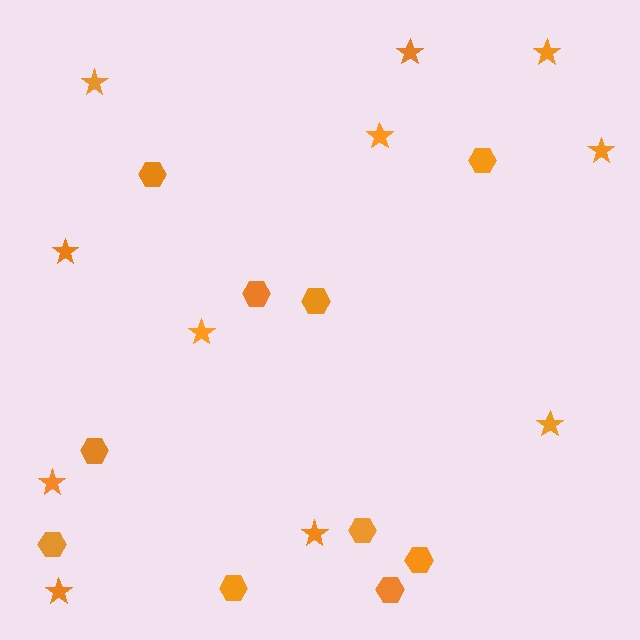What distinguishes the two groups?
There are 2 groups: one group of stars (11) and one group of hexagons (10).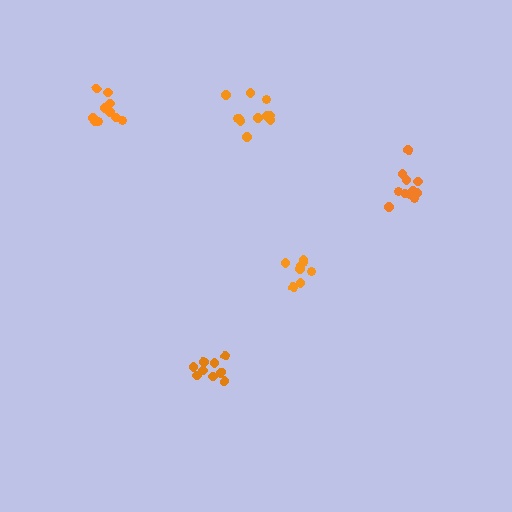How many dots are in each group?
Group 1: 8 dots, Group 2: 10 dots, Group 3: 11 dots, Group 4: 9 dots, Group 5: 12 dots (50 total).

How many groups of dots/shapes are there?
There are 5 groups.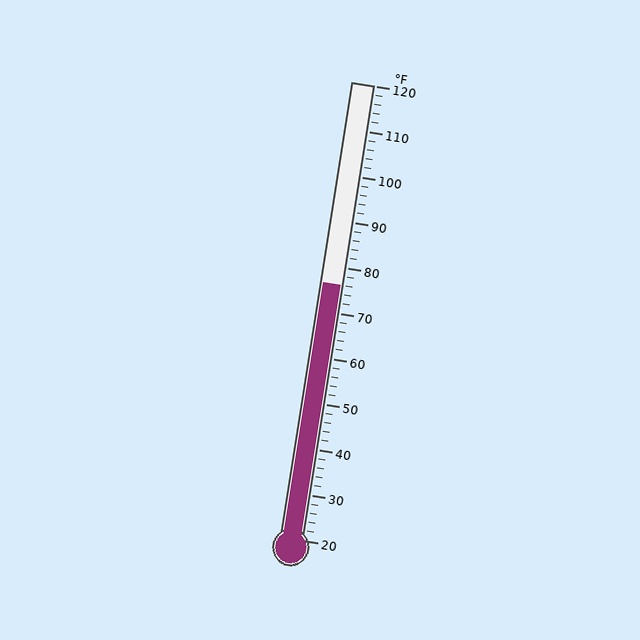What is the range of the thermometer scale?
The thermometer scale ranges from 20°F to 120°F.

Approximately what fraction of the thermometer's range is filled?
The thermometer is filled to approximately 55% of its range.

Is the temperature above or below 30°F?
The temperature is above 30°F.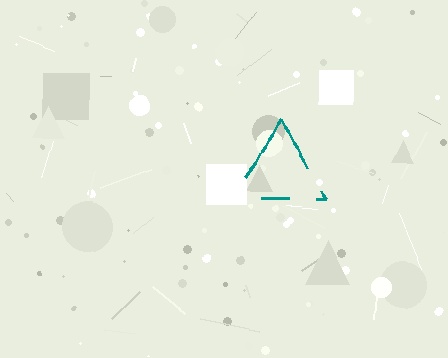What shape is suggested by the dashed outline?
The dashed outline suggests a triangle.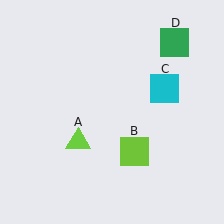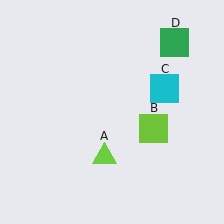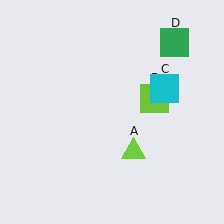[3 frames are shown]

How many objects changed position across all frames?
2 objects changed position: lime triangle (object A), lime square (object B).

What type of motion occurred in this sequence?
The lime triangle (object A), lime square (object B) rotated counterclockwise around the center of the scene.